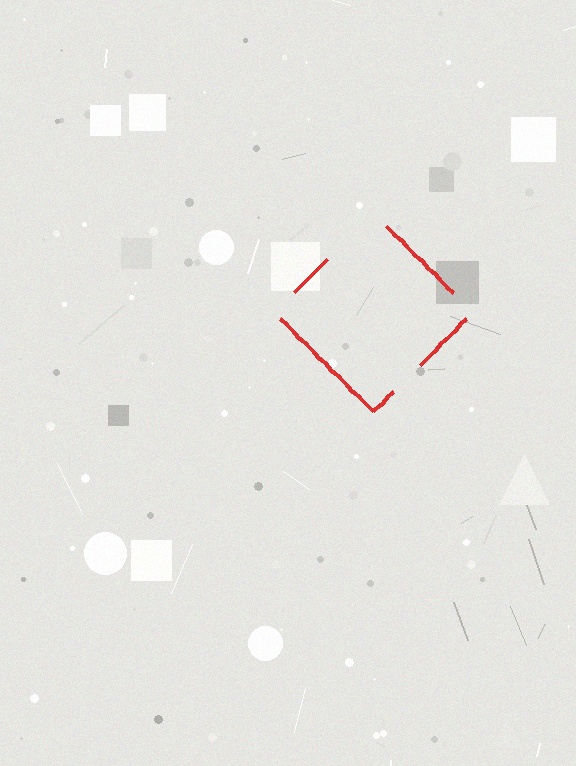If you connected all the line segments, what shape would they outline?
They would outline a diamond.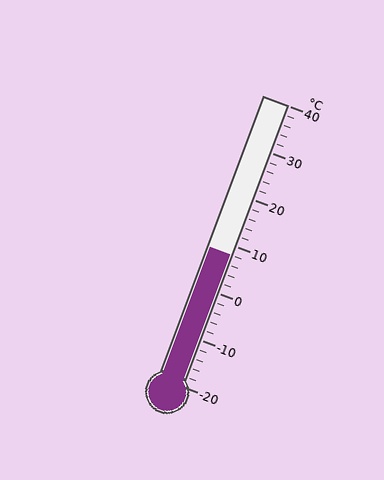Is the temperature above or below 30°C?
The temperature is below 30°C.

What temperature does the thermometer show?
The thermometer shows approximately 8°C.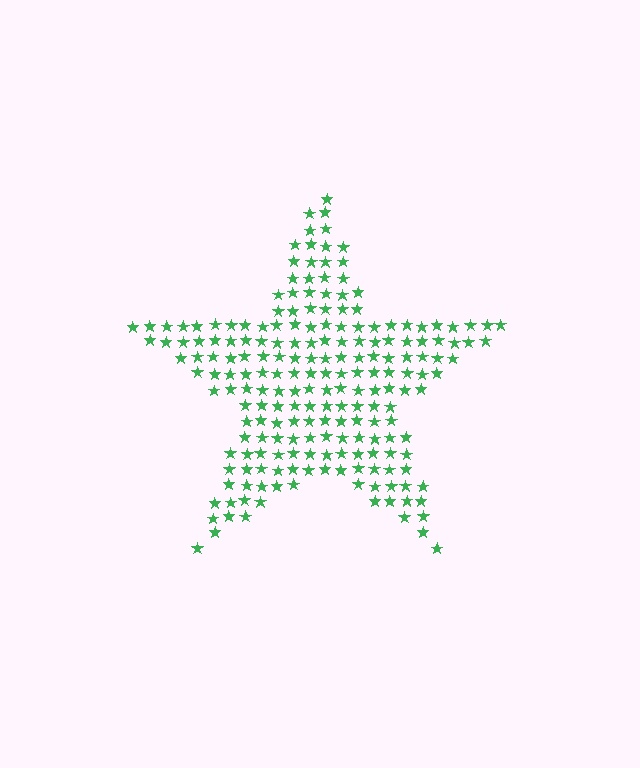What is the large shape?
The large shape is a star.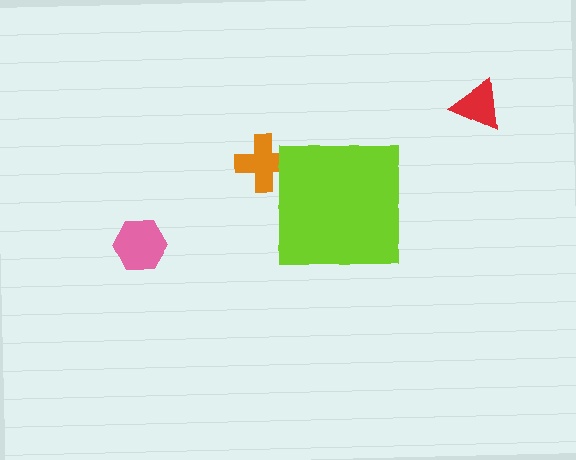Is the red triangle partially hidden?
No, the red triangle is fully visible.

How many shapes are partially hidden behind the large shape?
1 shape is partially hidden.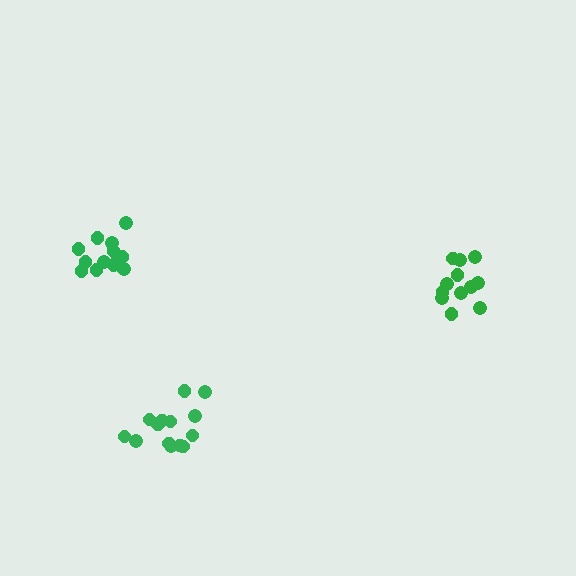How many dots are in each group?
Group 1: 12 dots, Group 2: 13 dots, Group 3: 14 dots (39 total).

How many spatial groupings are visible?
There are 3 spatial groupings.